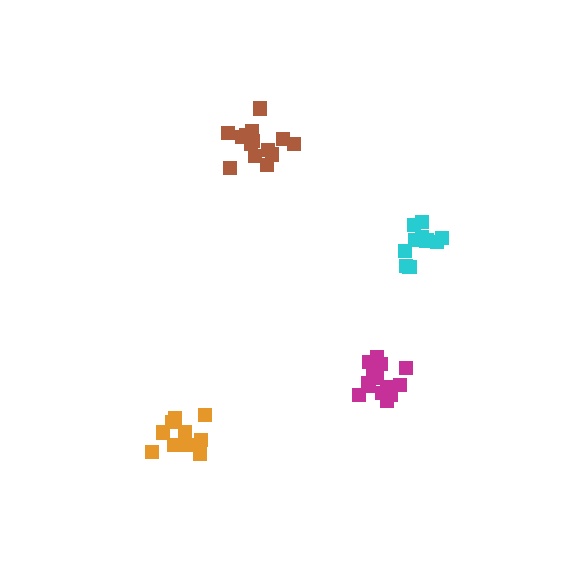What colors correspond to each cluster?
The clusters are colored: magenta, brown, orange, cyan.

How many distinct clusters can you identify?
There are 4 distinct clusters.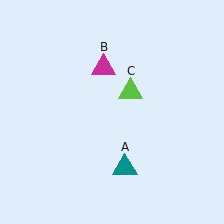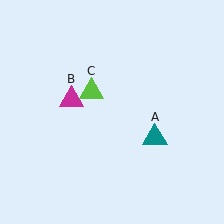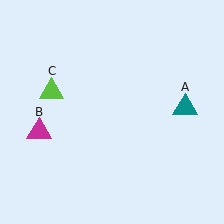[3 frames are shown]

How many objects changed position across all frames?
3 objects changed position: teal triangle (object A), magenta triangle (object B), lime triangle (object C).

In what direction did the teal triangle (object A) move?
The teal triangle (object A) moved up and to the right.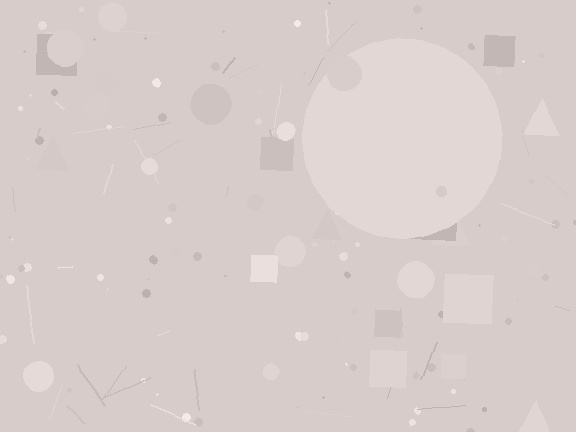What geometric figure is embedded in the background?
A circle is embedded in the background.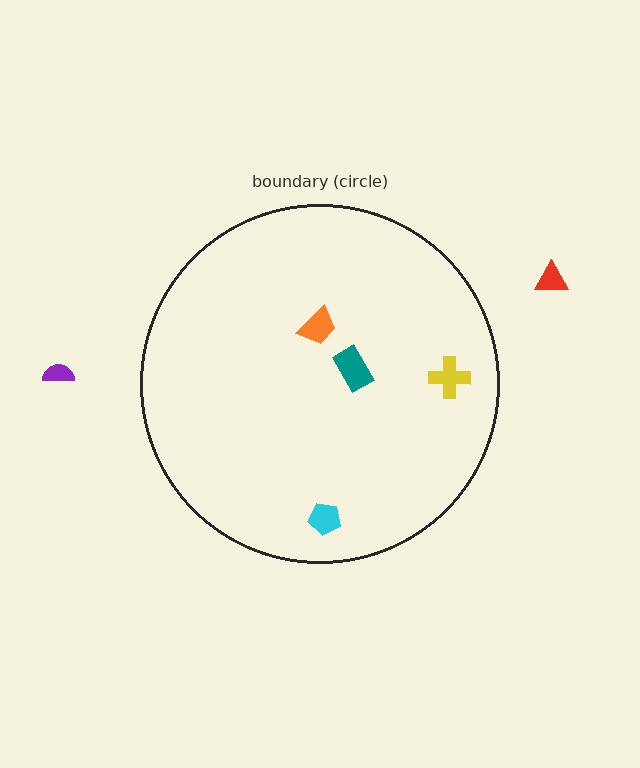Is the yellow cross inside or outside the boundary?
Inside.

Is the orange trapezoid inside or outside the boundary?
Inside.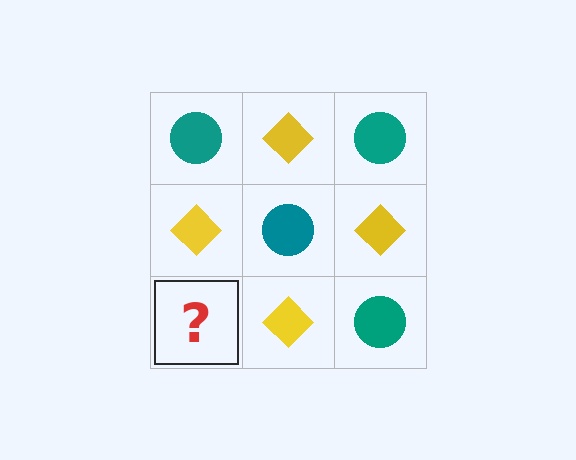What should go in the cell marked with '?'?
The missing cell should contain a teal circle.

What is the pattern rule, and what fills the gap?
The rule is that it alternates teal circle and yellow diamond in a checkerboard pattern. The gap should be filled with a teal circle.